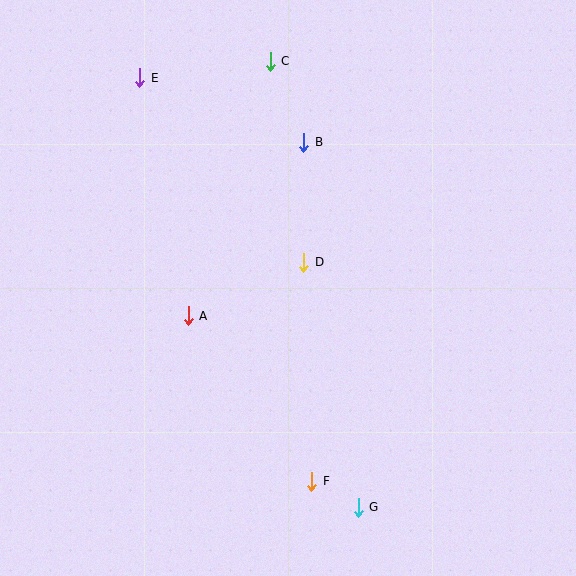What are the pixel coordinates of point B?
Point B is at (304, 142).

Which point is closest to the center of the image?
Point D at (304, 262) is closest to the center.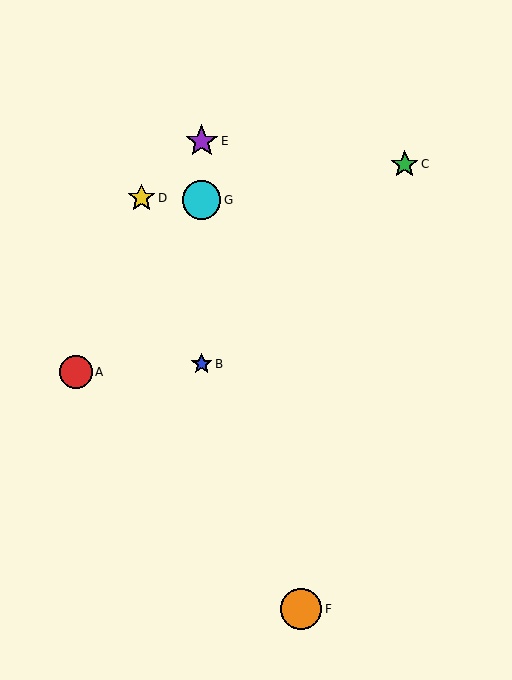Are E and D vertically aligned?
No, E is at x≈202 and D is at x≈141.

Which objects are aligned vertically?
Objects B, E, G are aligned vertically.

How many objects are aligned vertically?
3 objects (B, E, G) are aligned vertically.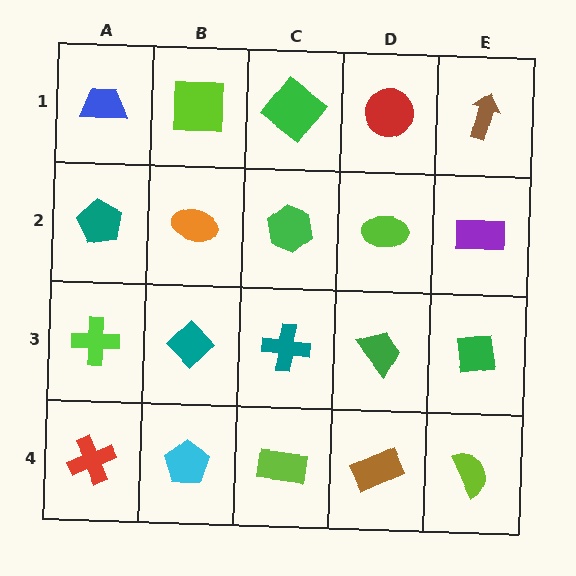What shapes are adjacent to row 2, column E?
A brown arrow (row 1, column E), a green square (row 3, column E), a lime ellipse (row 2, column D).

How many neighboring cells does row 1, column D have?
3.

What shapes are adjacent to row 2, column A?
A blue trapezoid (row 1, column A), a lime cross (row 3, column A), an orange ellipse (row 2, column B).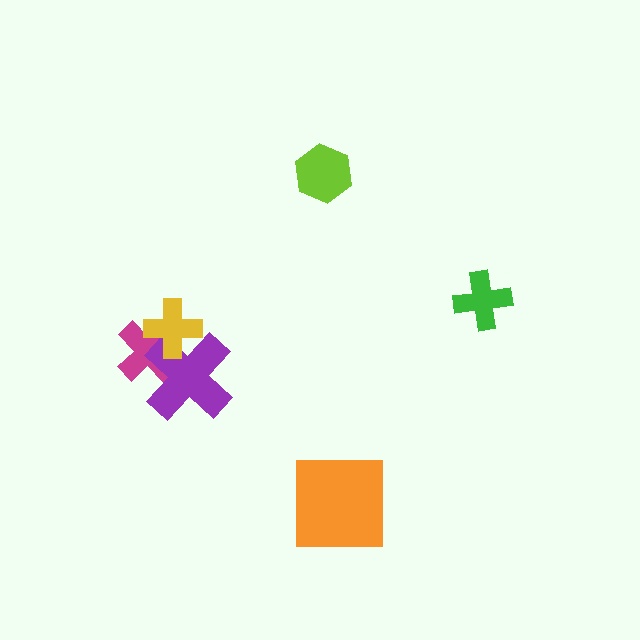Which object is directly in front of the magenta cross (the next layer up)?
The purple cross is directly in front of the magenta cross.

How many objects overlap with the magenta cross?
2 objects overlap with the magenta cross.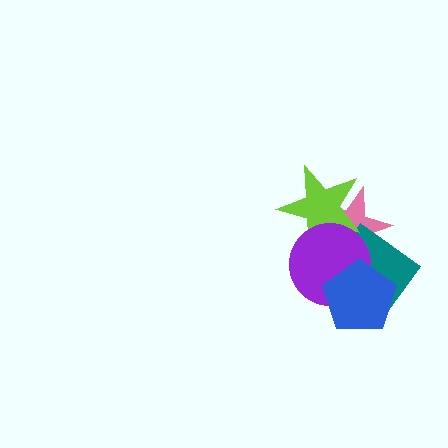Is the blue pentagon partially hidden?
No, no other shape covers it.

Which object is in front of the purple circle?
The blue pentagon is in front of the purple circle.